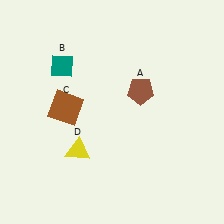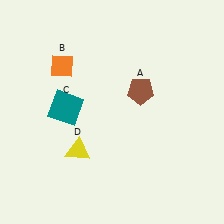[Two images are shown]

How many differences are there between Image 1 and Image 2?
There are 2 differences between the two images.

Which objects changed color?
B changed from teal to orange. C changed from brown to teal.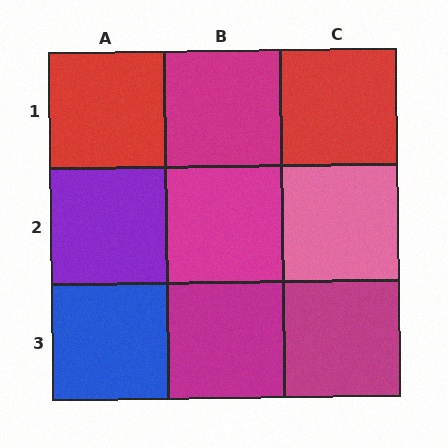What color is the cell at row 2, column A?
Purple.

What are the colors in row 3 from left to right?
Blue, magenta, magenta.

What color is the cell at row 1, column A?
Red.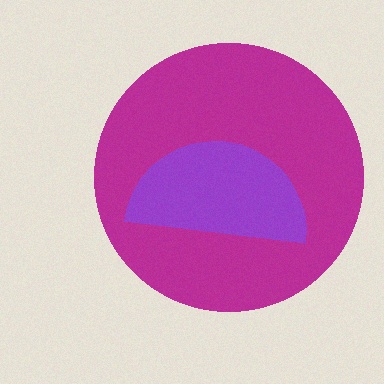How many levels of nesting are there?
2.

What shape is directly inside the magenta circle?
The purple semicircle.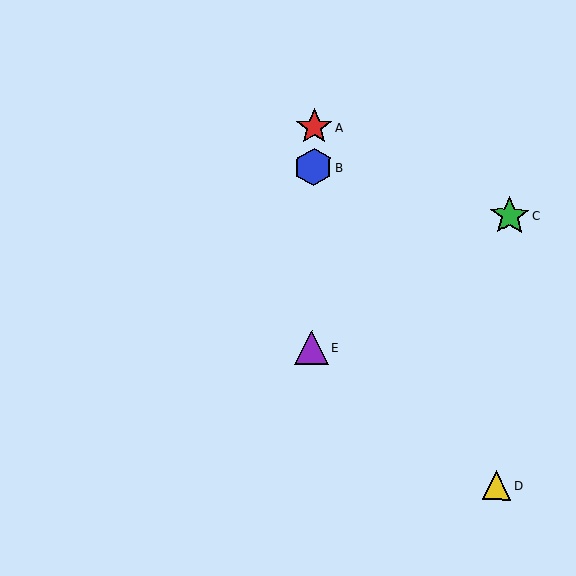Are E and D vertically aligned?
No, E is at x≈311 and D is at x≈496.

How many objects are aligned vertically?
3 objects (A, B, E) are aligned vertically.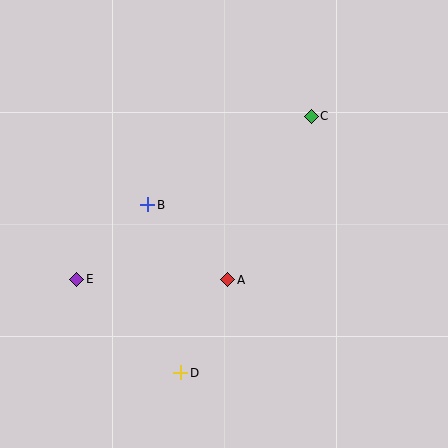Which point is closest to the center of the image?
Point A at (228, 280) is closest to the center.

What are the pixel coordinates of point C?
Point C is at (311, 116).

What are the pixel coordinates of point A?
Point A is at (228, 280).